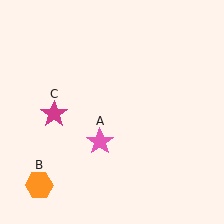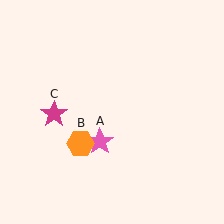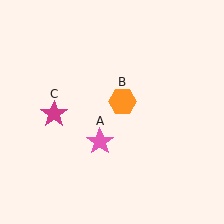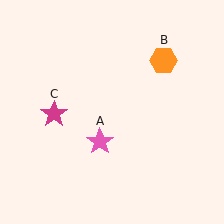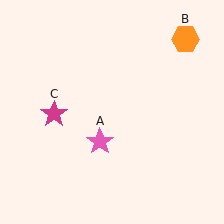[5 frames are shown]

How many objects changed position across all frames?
1 object changed position: orange hexagon (object B).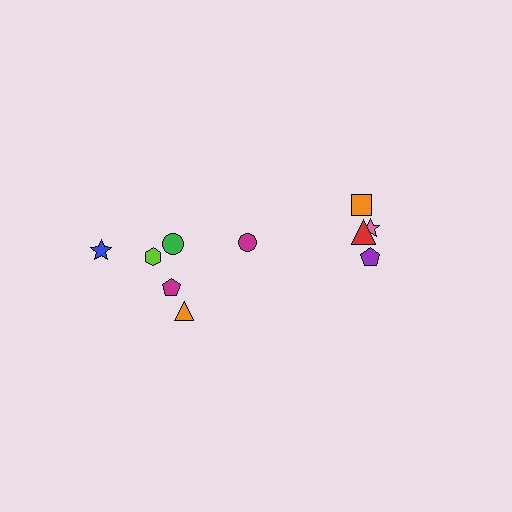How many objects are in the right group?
There are 4 objects.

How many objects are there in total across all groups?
There are 10 objects.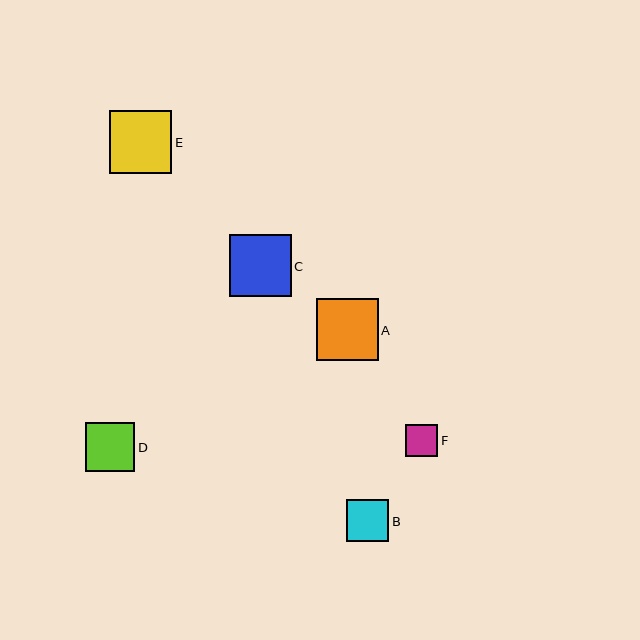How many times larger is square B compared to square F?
Square B is approximately 1.3 times the size of square F.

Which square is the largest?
Square E is the largest with a size of approximately 62 pixels.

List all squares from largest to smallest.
From largest to smallest: E, A, C, D, B, F.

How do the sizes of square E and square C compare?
Square E and square C are approximately the same size.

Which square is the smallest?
Square F is the smallest with a size of approximately 33 pixels.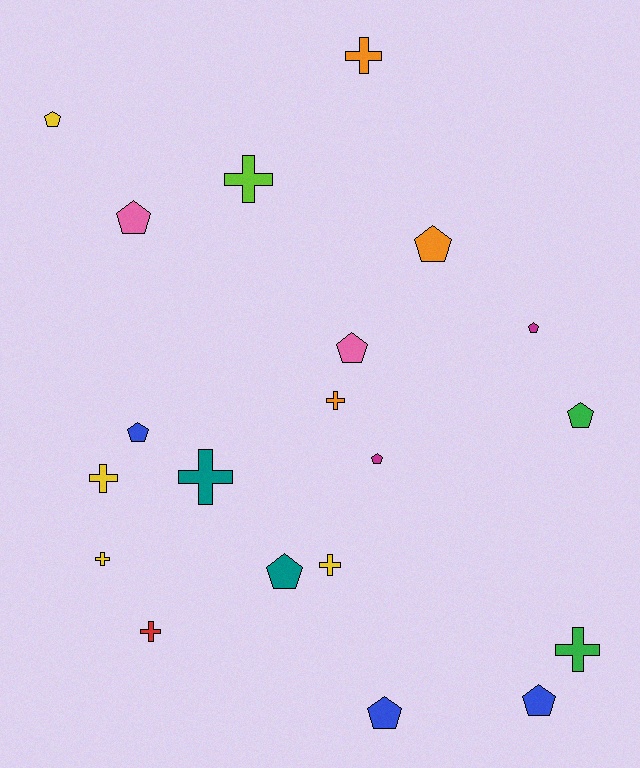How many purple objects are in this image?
There are no purple objects.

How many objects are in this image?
There are 20 objects.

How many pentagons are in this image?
There are 11 pentagons.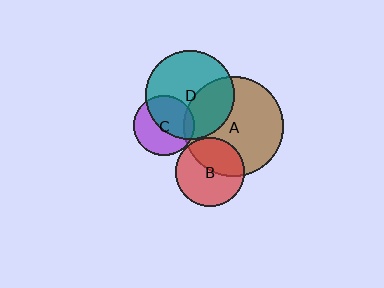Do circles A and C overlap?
Yes.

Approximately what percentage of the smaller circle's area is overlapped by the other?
Approximately 10%.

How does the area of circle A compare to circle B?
Approximately 2.1 times.